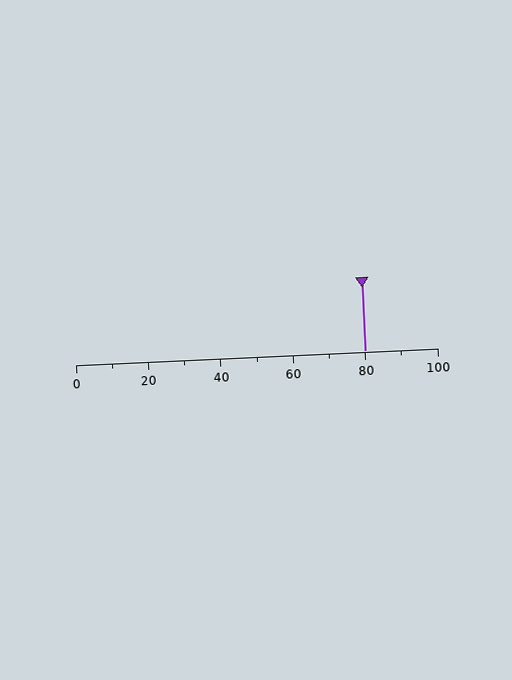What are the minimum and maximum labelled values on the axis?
The axis runs from 0 to 100.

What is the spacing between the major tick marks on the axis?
The major ticks are spaced 20 apart.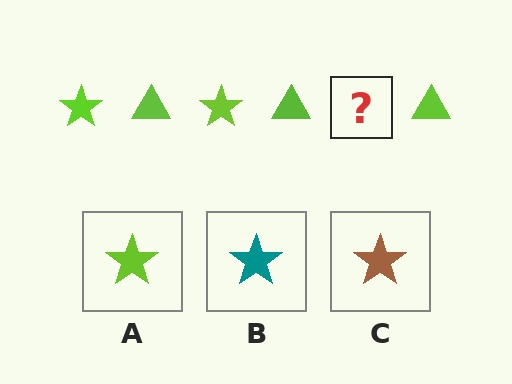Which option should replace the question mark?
Option A.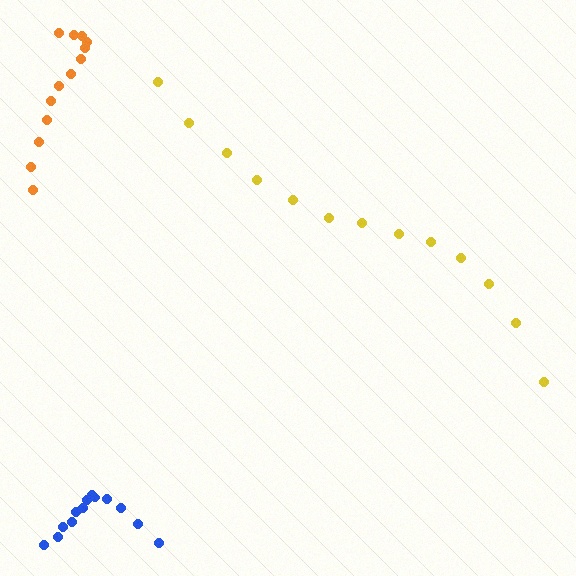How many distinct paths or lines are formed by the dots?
There are 3 distinct paths.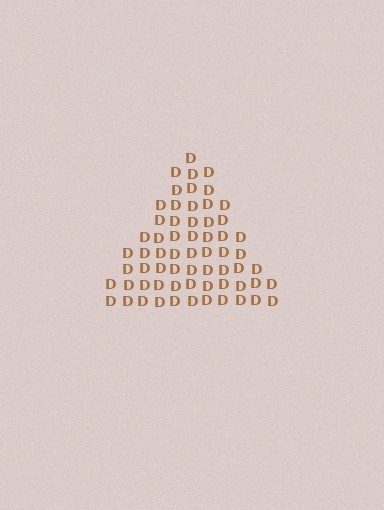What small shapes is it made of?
It is made of small letter D's.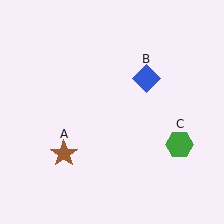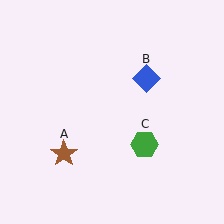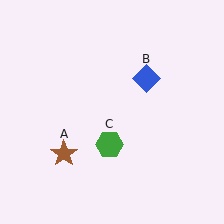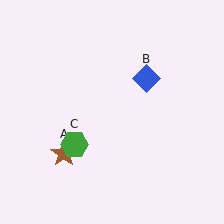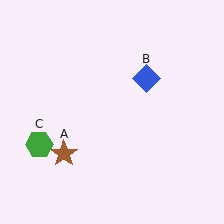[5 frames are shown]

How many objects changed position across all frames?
1 object changed position: green hexagon (object C).